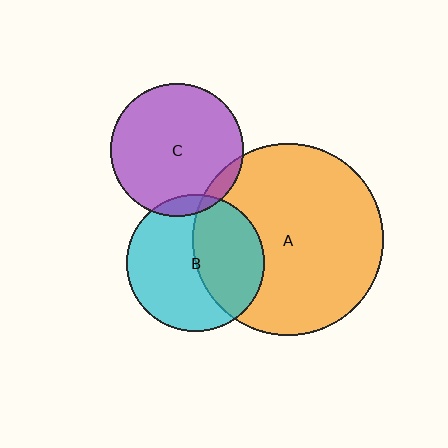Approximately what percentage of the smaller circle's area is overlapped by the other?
Approximately 40%.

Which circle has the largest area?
Circle A (orange).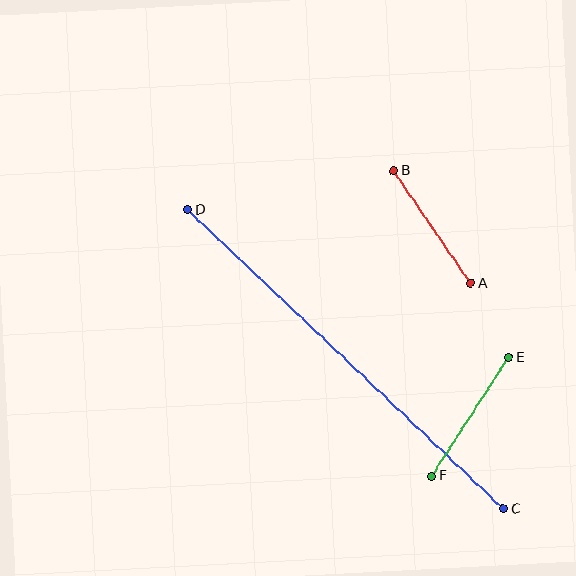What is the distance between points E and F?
The distance is approximately 141 pixels.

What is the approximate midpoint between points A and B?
The midpoint is at approximately (432, 227) pixels.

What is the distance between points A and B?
The distance is approximately 137 pixels.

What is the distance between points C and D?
The distance is approximately 435 pixels.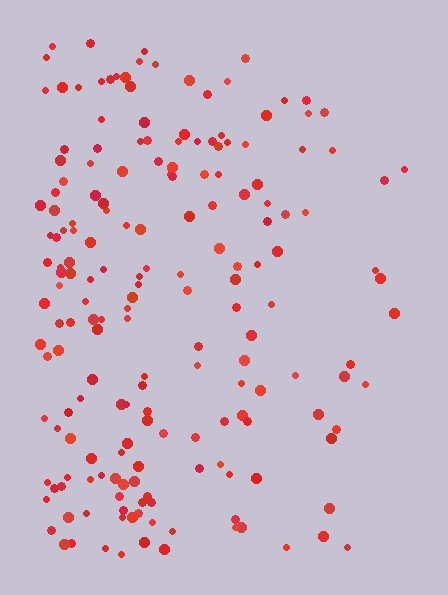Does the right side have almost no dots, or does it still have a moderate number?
Still a moderate number, just noticeably fewer than the left.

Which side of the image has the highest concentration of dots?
The left.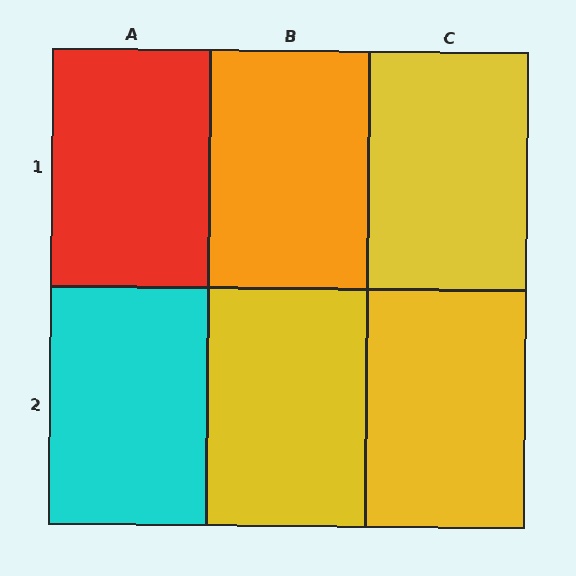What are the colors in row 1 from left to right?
Red, orange, yellow.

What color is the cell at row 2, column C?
Yellow.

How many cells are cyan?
1 cell is cyan.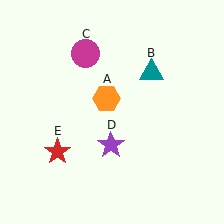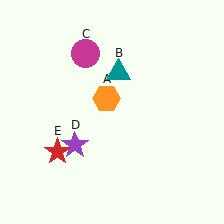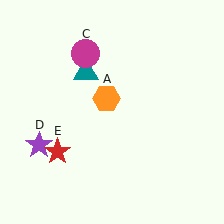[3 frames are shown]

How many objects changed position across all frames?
2 objects changed position: teal triangle (object B), purple star (object D).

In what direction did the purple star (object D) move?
The purple star (object D) moved left.